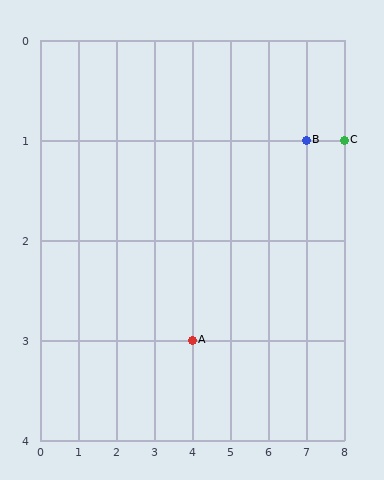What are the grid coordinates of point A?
Point A is at grid coordinates (4, 3).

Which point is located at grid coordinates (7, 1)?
Point B is at (7, 1).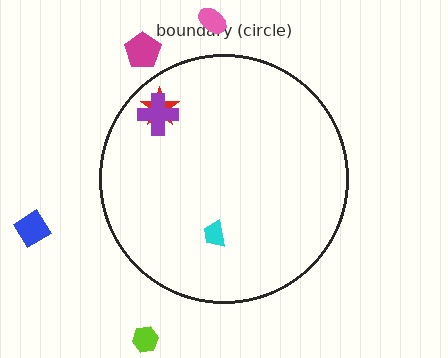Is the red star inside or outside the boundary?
Inside.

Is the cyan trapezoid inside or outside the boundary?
Inside.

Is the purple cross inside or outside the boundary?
Inside.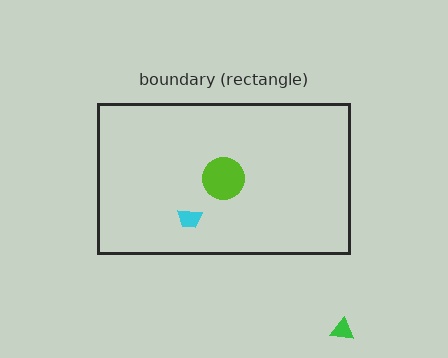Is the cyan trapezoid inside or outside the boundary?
Inside.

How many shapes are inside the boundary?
2 inside, 1 outside.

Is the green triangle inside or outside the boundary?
Outside.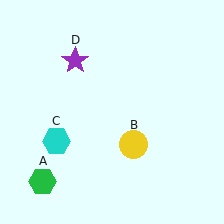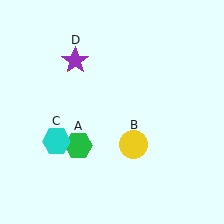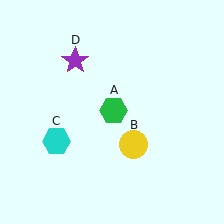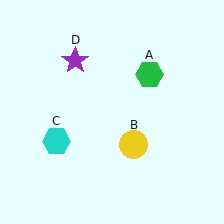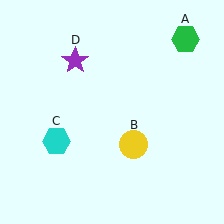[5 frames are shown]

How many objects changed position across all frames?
1 object changed position: green hexagon (object A).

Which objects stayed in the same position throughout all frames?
Yellow circle (object B) and cyan hexagon (object C) and purple star (object D) remained stationary.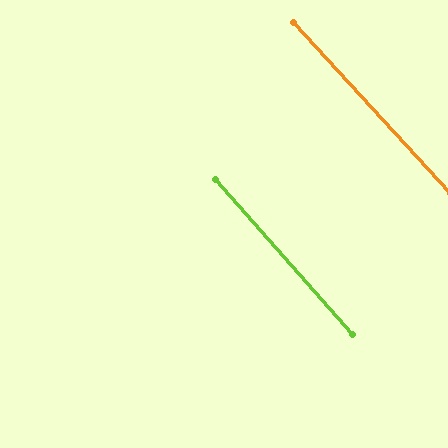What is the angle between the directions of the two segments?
Approximately 1 degree.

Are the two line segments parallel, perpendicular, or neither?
Parallel — their directions differ by only 1.2°.